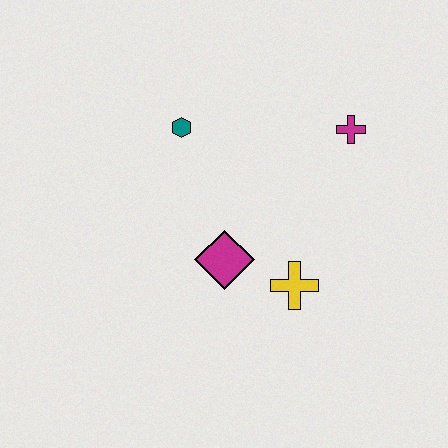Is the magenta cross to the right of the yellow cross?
Yes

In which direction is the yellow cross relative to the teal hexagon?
The yellow cross is below the teal hexagon.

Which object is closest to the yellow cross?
The magenta diamond is closest to the yellow cross.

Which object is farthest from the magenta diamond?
The magenta cross is farthest from the magenta diamond.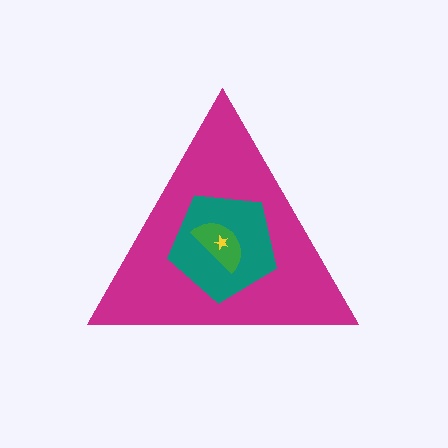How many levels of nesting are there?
4.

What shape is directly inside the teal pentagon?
The green semicircle.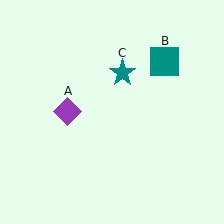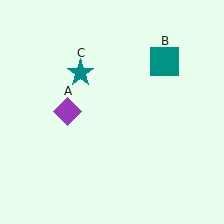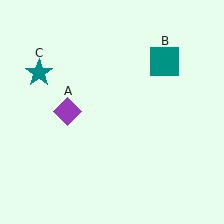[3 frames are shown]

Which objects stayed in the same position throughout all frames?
Purple diamond (object A) and teal square (object B) remained stationary.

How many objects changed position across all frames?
1 object changed position: teal star (object C).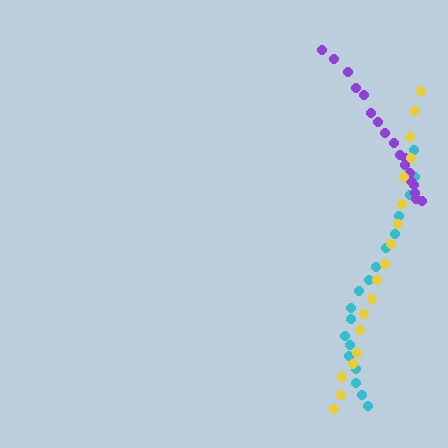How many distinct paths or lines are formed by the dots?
There are 3 distinct paths.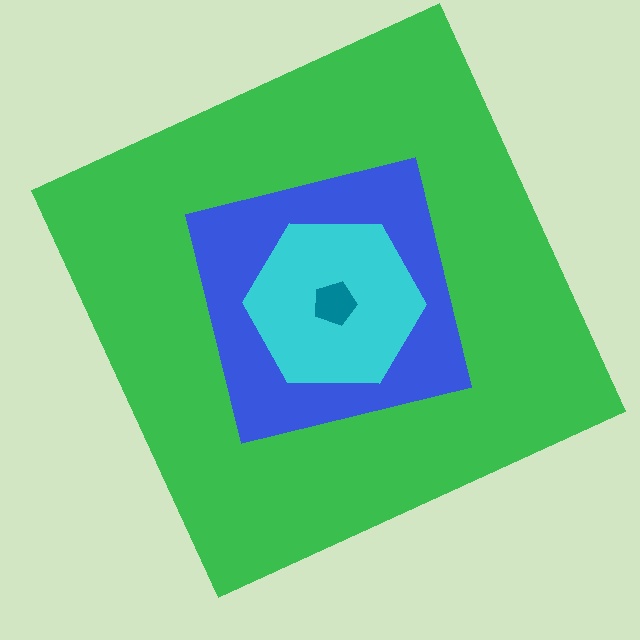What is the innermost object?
The teal pentagon.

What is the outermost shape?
The green square.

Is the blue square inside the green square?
Yes.